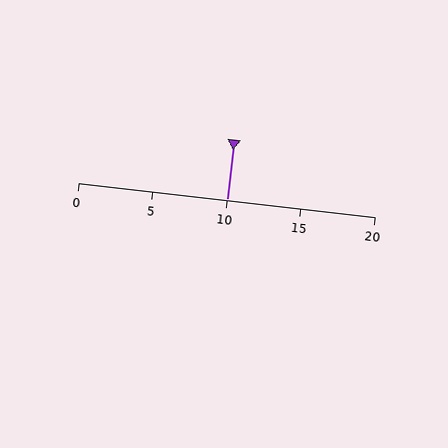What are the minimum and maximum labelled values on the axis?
The axis runs from 0 to 20.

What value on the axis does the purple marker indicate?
The marker indicates approximately 10.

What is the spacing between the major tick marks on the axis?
The major ticks are spaced 5 apart.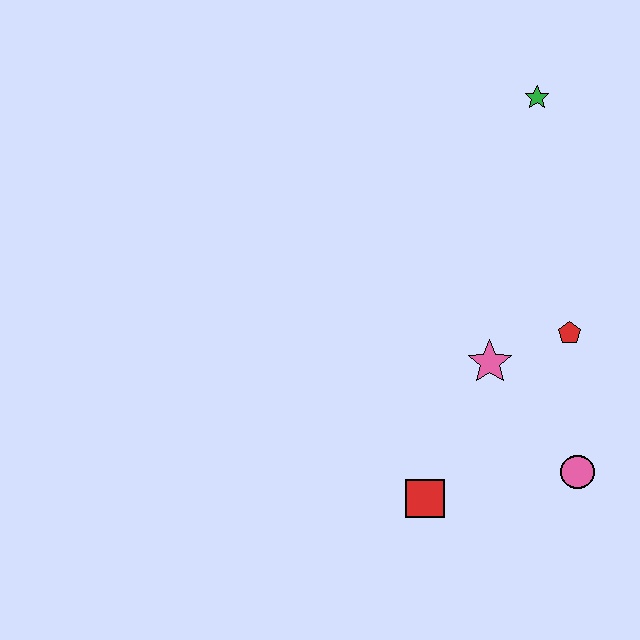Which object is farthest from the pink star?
The green star is farthest from the pink star.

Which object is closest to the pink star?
The red pentagon is closest to the pink star.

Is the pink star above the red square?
Yes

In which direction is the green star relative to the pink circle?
The green star is above the pink circle.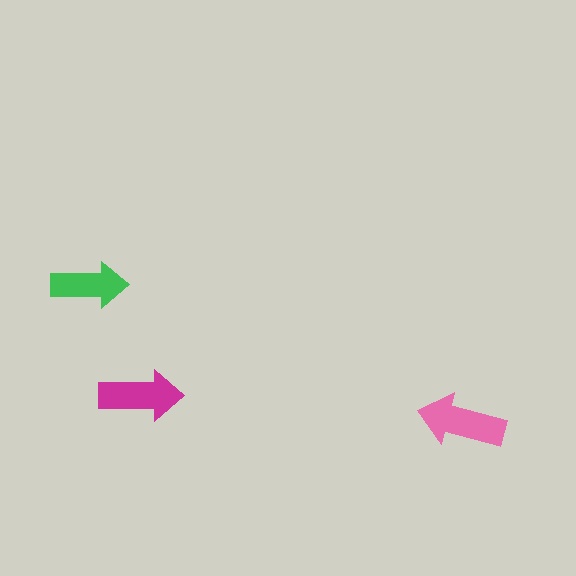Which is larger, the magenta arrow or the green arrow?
The magenta one.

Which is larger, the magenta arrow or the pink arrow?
The pink one.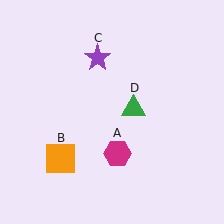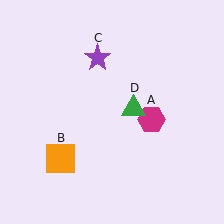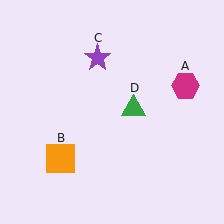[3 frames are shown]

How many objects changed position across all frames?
1 object changed position: magenta hexagon (object A).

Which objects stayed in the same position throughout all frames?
Orange square (object B) and purple star (object C) and green triangle (object D) remained stationary.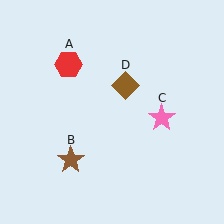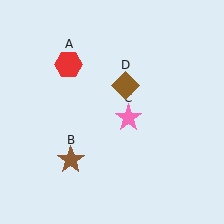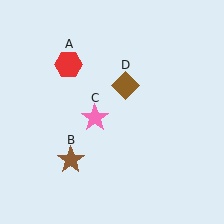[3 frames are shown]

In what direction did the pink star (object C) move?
The pink star (object C) moved left.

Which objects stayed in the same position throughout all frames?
Red hexagon (object A) and brown star (object B) and brown diamond (object D) remained stationary.